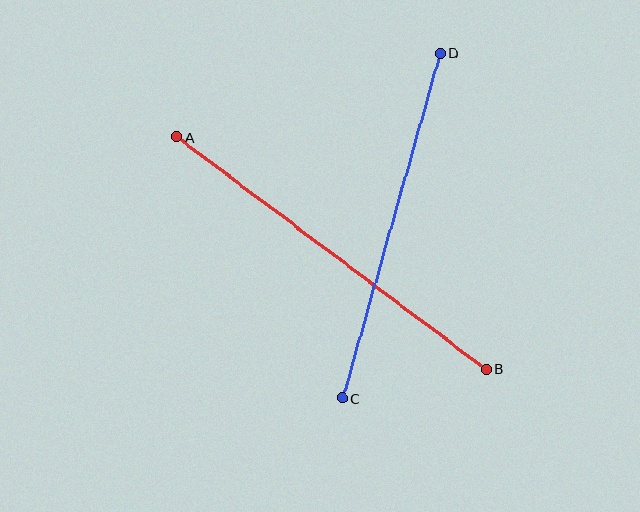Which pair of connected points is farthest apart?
Points A and B are farthest apart.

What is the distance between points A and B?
The distance is approximately 387 pixels.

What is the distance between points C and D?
The distance is approximately 358 pixels.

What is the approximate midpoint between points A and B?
The midpoint is at approximately (331, 253) pixels.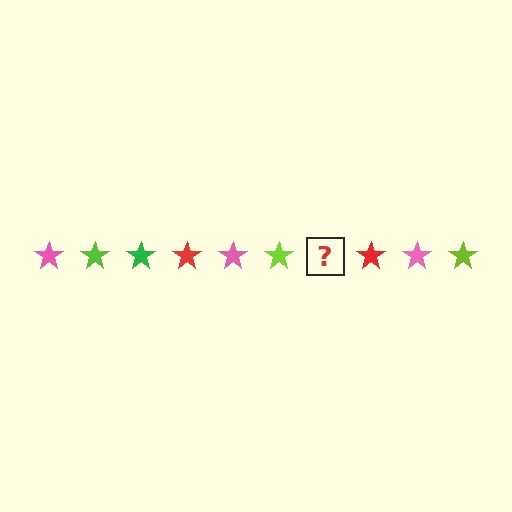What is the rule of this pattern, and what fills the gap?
The rule is that the pattern cycles through pink, lime, green, red stars. The gap should be filled with a green star.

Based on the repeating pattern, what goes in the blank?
The blank should be a green star.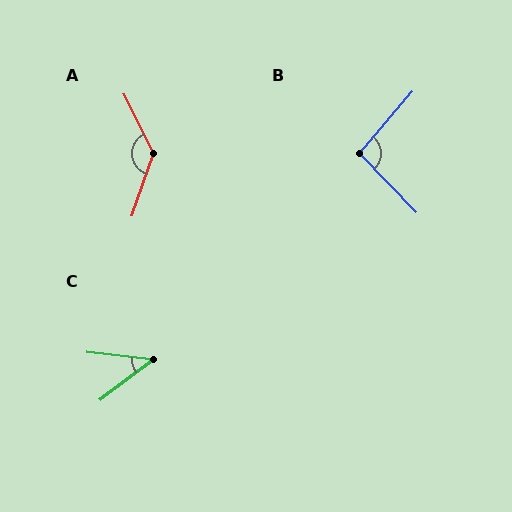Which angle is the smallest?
C, at approximately 44 degrees.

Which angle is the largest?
A, at approximately 135 degrees.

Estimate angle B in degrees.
Approximately 96 degrees.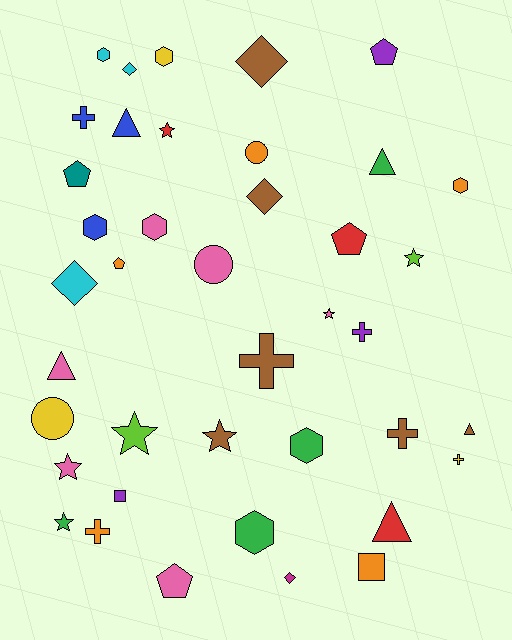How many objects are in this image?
There are 40 objects.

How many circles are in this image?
There are 3 circles.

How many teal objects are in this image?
There is 1 teal object.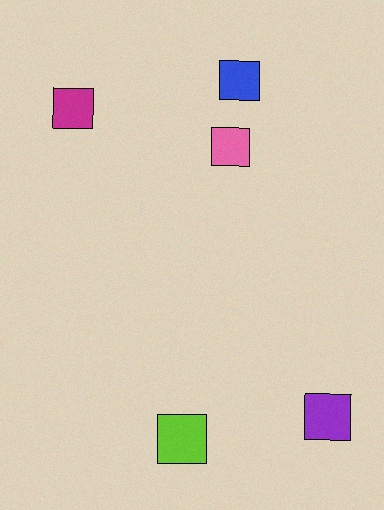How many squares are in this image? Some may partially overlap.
There are 5 squares.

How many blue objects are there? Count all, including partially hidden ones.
There is 1 blue object.